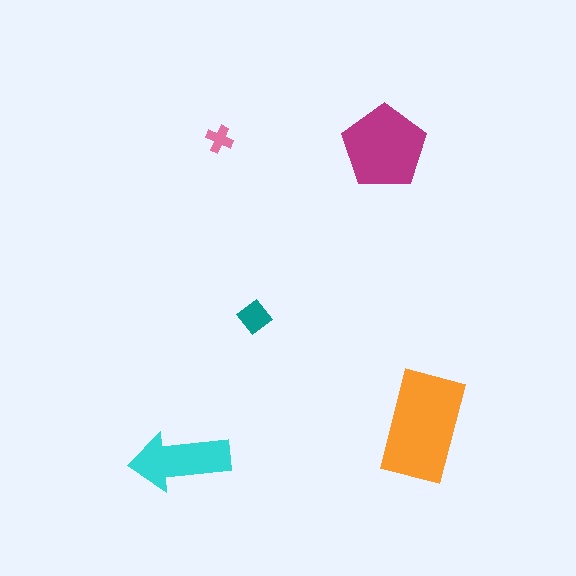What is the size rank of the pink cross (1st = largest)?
5th.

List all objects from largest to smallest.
The orange rectangle, the magenta pentagon, the cyan arrow, the teal diamond, the pink cross.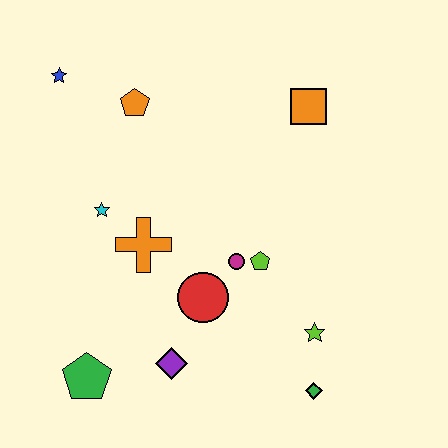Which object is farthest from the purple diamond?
The blue star is farthest from the purple diamond.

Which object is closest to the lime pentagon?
The magenta circle is closest to the lime pentagon.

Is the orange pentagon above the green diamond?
Yes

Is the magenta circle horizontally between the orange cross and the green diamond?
Yes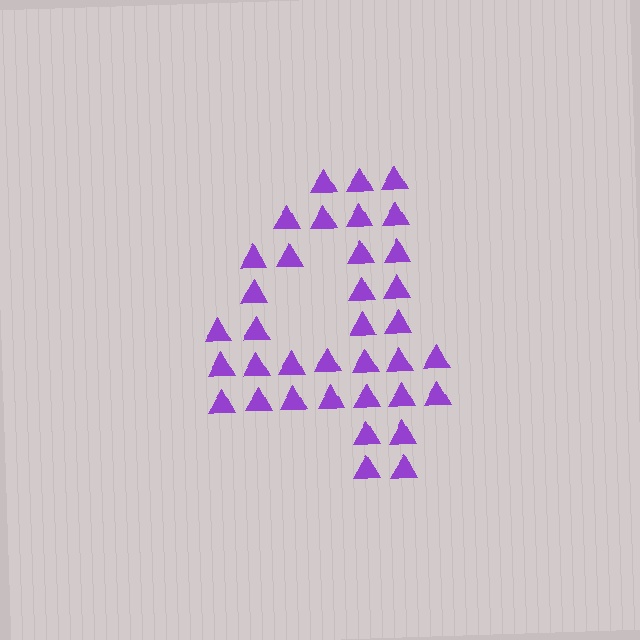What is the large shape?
The large shape is the digit 4.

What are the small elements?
The small elements are triangles.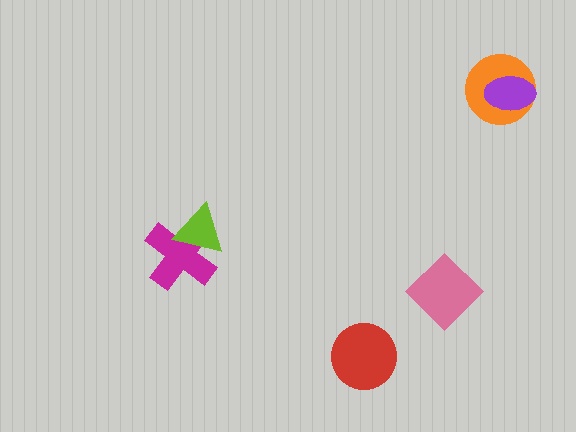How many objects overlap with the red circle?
0 objects overlap with the red circle.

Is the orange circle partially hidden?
Yes, it is partially covered by another shape.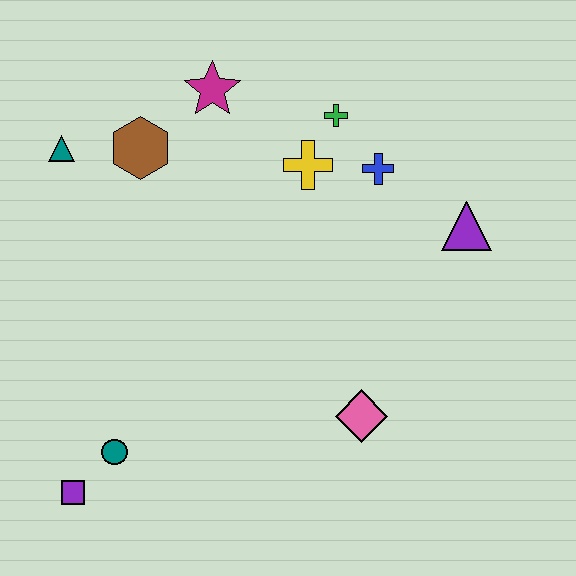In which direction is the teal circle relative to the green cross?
The teal circle is below the green cross.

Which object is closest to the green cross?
The yellow cross is closest to the green cross.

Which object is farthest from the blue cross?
The purple square is farthest from the blue cross.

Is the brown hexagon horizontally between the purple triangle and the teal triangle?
Yes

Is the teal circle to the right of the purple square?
Yes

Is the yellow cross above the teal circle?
Yes